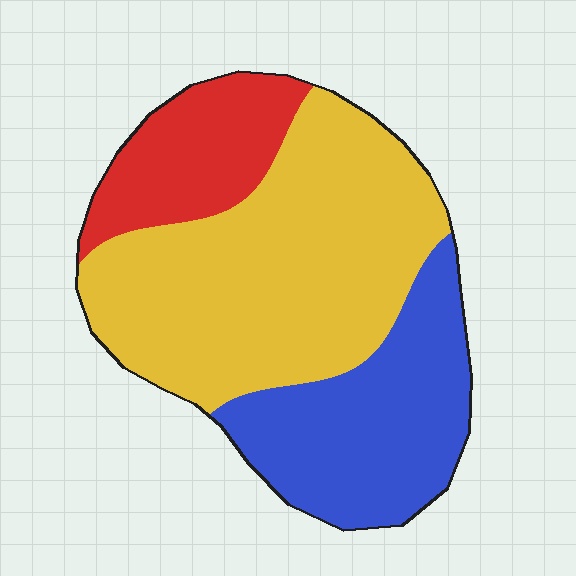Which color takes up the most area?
Yellow, at roughly 55%.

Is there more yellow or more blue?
Yellow.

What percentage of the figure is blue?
Blue covers roughly 30% of the figure.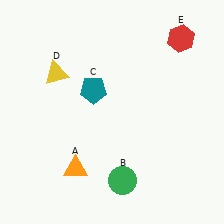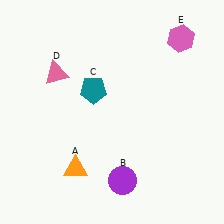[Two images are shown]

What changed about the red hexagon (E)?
In Image 1, E is red. In Image 2, it changed to pink.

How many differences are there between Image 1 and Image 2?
There are 3 differences between the two images.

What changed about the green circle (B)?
In Image 1, B is green. In Image 2, it changed to purple.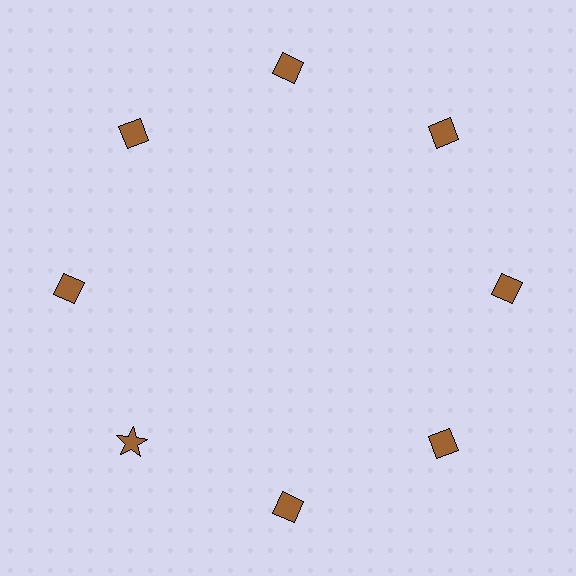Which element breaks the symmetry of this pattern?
The brown star at roughly the 8 o'clock position breaks the symmetry. All other shapes are brown diamonds.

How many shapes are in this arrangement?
There are 8 shapes arranged in a ring pattern.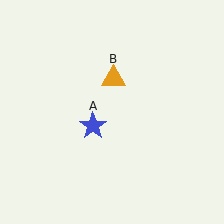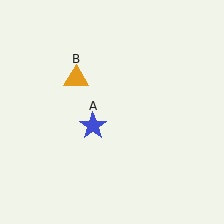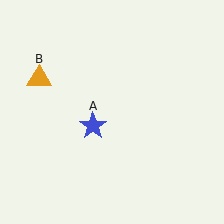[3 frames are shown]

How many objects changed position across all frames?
1 object changed position: orange triangle (object B).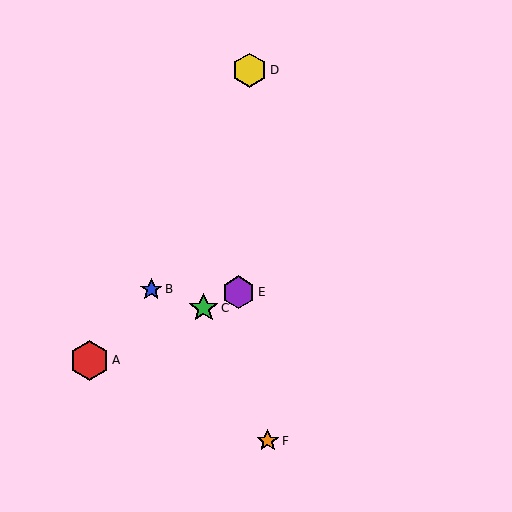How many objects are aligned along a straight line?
3 objects (A, C, E) are aligned along a straight line.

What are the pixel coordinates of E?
Object E is at (239, 292).